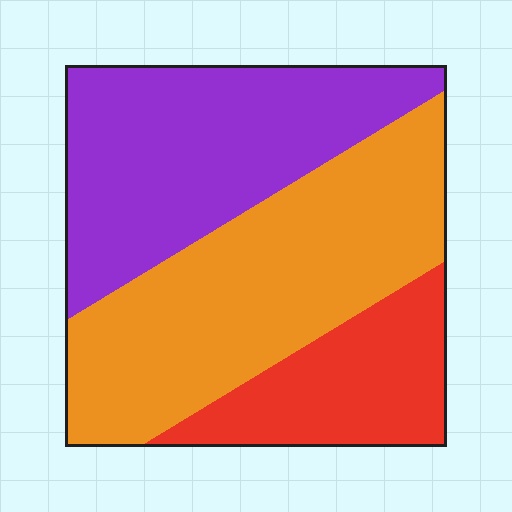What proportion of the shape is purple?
Purple takes up about three eighths (3/8) of the shape.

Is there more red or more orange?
Orange.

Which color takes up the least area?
Red, at roughly 20%.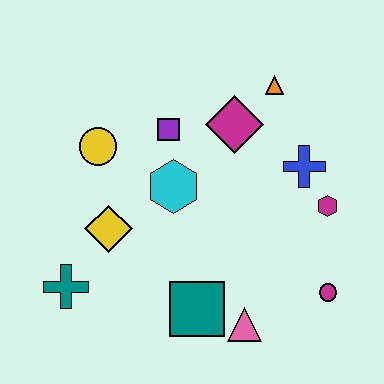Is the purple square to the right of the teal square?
No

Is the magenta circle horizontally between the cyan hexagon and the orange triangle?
No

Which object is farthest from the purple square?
The magenta circle is farthest from the purple square.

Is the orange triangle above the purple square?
Yes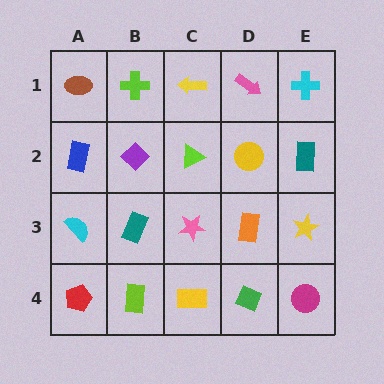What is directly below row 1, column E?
A teal rectangle.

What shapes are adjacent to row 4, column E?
A yellow star (row 3, column E), a green diamond (row 4, column D).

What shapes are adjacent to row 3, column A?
A blue rectangle (row 2, column A), a red pentagon (row 4, column A), a teal rectangle (row 3, column B).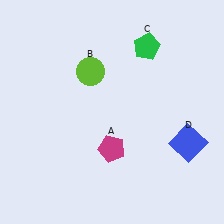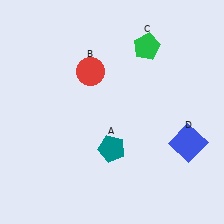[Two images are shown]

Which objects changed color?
A changed from magenta to teal. B changed from lime to red.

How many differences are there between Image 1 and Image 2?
There are 2 differences between the two images.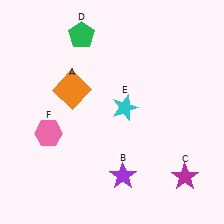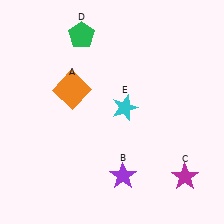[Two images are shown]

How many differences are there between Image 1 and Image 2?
There is 1 difference between the two images.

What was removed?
The pink hexagon (F) was removed in Image 2.